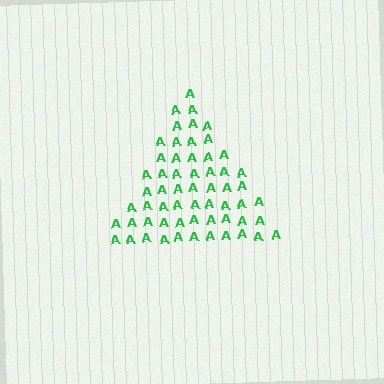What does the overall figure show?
The overall figure shows a triangle.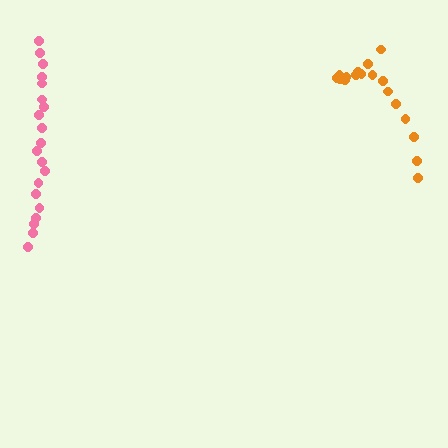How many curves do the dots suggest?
There are 2 distinct paths.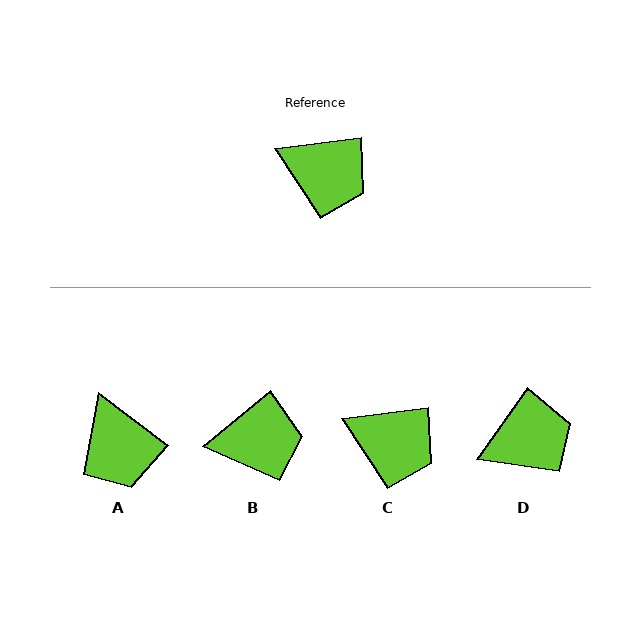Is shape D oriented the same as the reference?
No, it is off by about 48 degrees.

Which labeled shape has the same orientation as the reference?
C.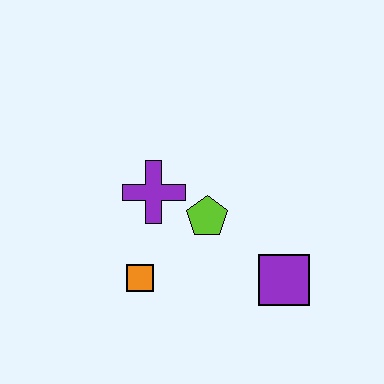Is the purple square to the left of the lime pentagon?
No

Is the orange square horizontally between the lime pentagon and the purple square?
No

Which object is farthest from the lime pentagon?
The purple square is farthest from the lime pentagon.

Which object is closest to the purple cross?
The lime pentagon is closest to the purple cross.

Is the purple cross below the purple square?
No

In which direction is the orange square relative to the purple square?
The orange square is to the left of the purple square.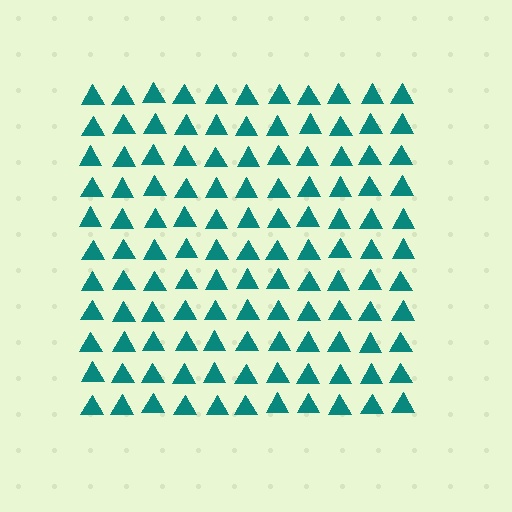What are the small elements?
The small elements are triangles.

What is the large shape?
The large shape is a square.